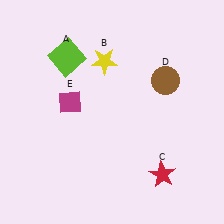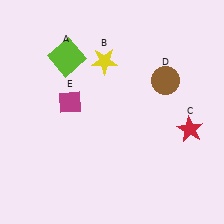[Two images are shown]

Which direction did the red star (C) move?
The red star (C) moved up.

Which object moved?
The red star (C) moved up.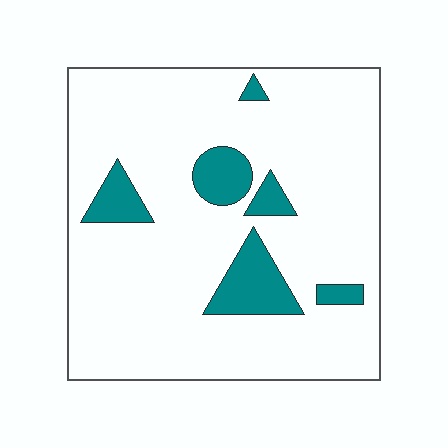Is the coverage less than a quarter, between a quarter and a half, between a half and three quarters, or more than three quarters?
Less than a quarter.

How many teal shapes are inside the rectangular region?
6.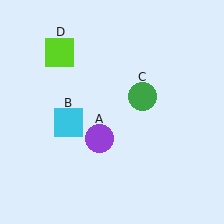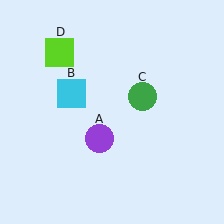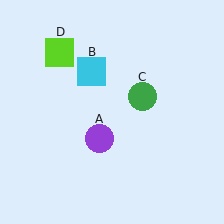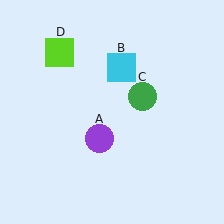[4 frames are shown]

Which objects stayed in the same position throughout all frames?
Purple circle (object A) and green circle (object C) and lime square (object D) remained stationary.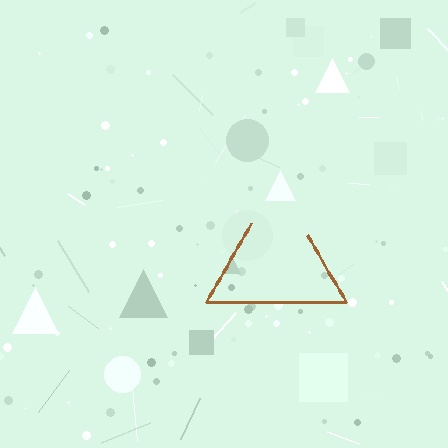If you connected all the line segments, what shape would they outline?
They would outline a triangle.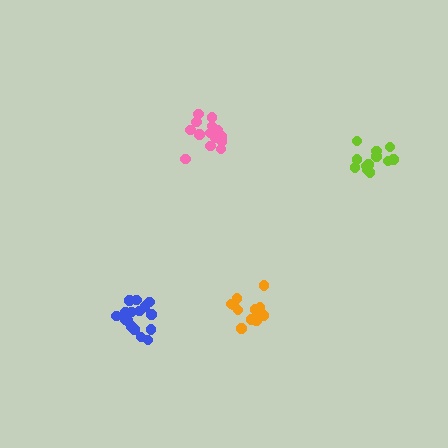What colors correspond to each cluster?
The clusters are colored: lime, pink, blue, orange.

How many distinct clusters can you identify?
There are 4 distinct clusters.